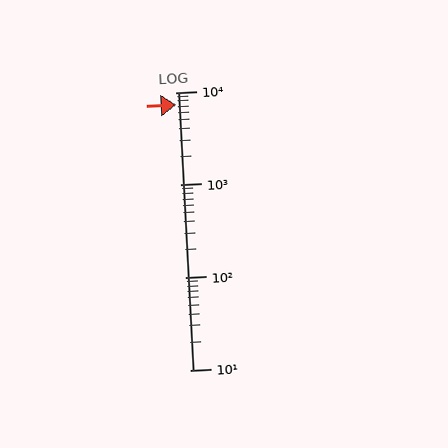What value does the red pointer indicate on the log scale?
The pointer indicates approximately 7400.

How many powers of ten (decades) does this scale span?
The scale spans 3 decades, from 10 to 10000.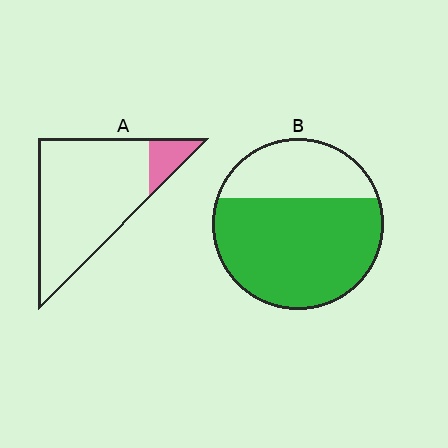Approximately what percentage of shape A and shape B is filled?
A is approximately 10% and B is approximately 70%.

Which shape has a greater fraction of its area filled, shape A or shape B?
Shape B.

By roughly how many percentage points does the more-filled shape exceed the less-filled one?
By roughly 55 percentage points (B over A).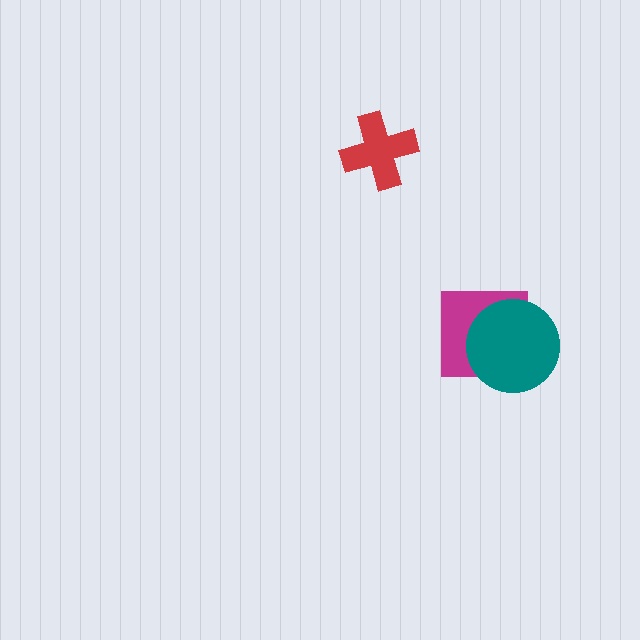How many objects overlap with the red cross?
0 objects overlap with the red cross.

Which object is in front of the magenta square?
The teal circle is in front of the magenta square.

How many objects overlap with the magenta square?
1 object overlaps with the magenta square.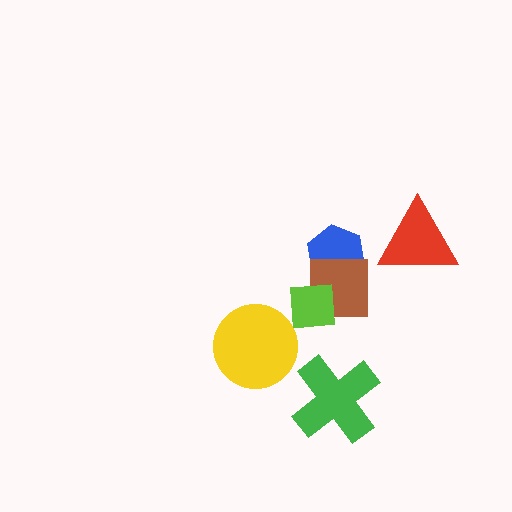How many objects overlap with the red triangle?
0 objects overlap with the red triangle.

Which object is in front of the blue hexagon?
The brown square is in front of the blue hexagon.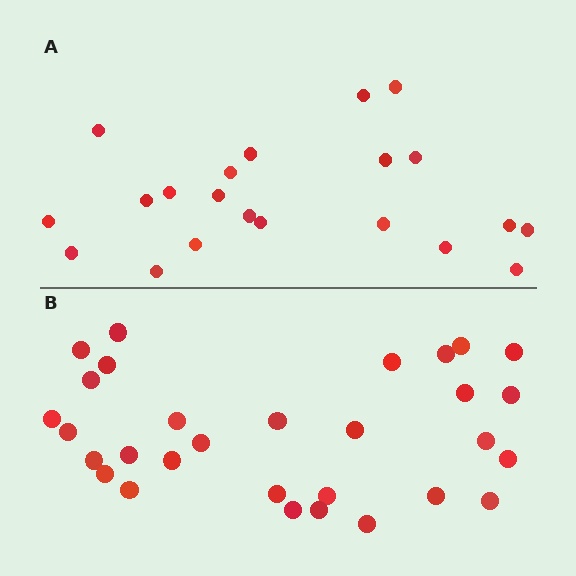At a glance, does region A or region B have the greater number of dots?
Region B (the bottom region) has more dots.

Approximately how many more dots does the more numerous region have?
Region B has roughly 8 or so more dots than region A.